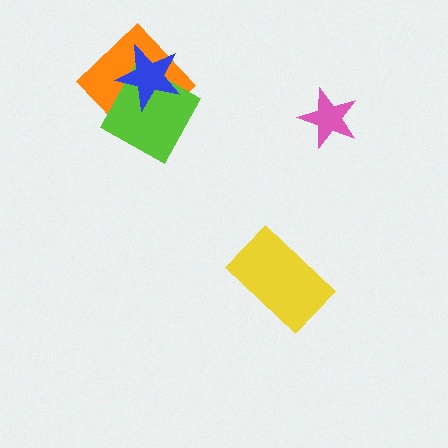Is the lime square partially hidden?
Yes, it is partially covered by another shape.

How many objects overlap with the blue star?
2 objects overlap with the blue star.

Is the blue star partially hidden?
No, no other shape covers it.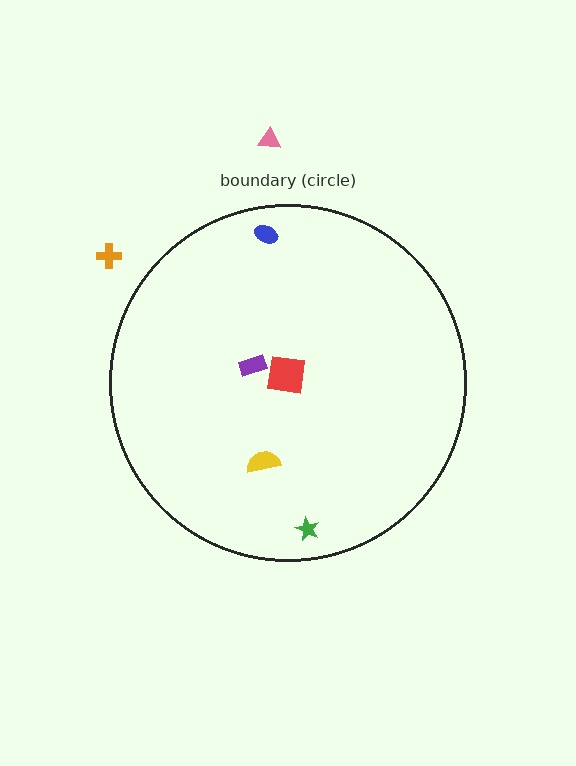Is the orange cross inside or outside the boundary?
Outside.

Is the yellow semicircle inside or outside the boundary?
Inside.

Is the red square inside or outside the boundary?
Inside.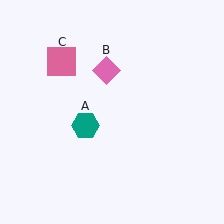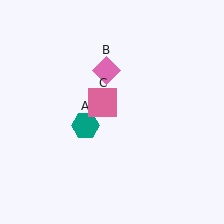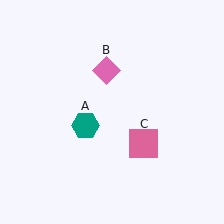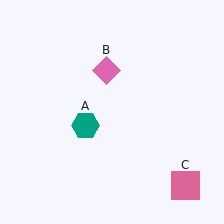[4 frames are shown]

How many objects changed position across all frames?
1 object changed position: pink square (object C).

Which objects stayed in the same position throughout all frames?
Teal hexagon (object A) and pink diamond (object B) remained stationary.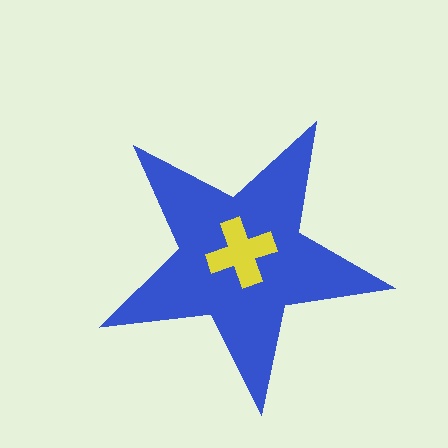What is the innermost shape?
The yellow cross.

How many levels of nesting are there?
2.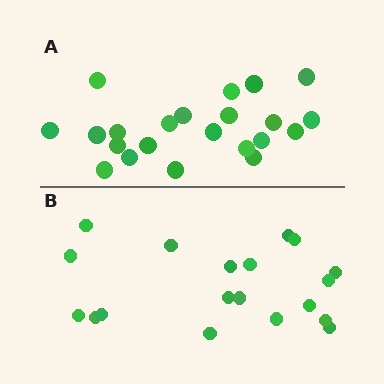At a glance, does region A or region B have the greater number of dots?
Region A (the top region) has more dots.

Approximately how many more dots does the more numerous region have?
Region A has just a few more — roughly 2 or 3 more dots than region B.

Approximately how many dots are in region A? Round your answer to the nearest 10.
About 20 dots. (The exact count is 22, which rounds to 20.)